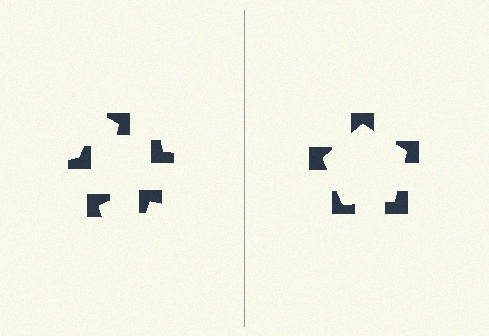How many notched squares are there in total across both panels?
10 — 5 on each side.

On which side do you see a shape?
An illusory pentagon appears on the right side. On the left side the wedge cuts are rotated, so no coherent shape forms.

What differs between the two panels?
The notched squares are positioned identically on both sides; only the wedge orientations differ. On the right they align to a pentagon; on the left they are misaligned.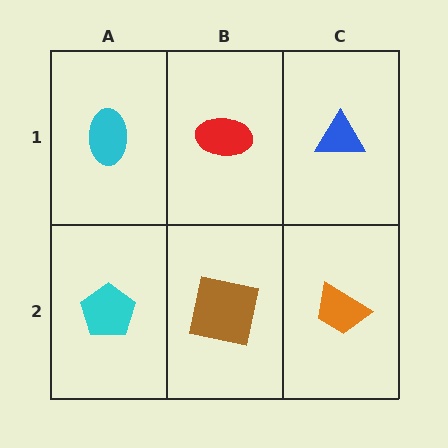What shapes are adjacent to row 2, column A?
A cyan ellipse (row 1, column A), a brown square (row 2, column B).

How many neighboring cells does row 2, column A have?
2.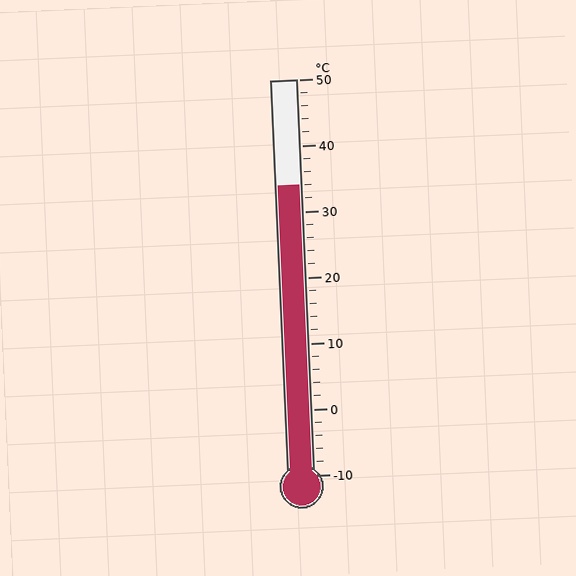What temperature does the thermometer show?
The thermometer shows approximately 34°C.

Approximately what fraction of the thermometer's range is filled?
The thermometer is filled to approximately 75% of its range.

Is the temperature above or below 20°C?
The temperature is above 20°C.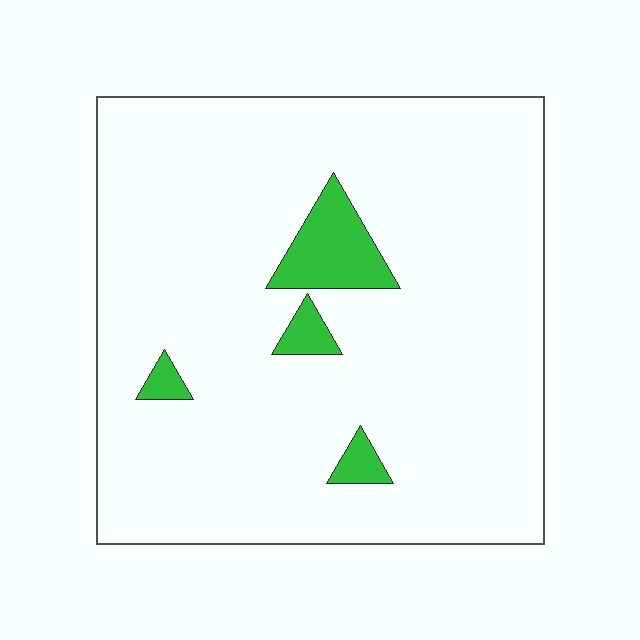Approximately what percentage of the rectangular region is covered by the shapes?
Approximately 5%.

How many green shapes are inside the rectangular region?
4.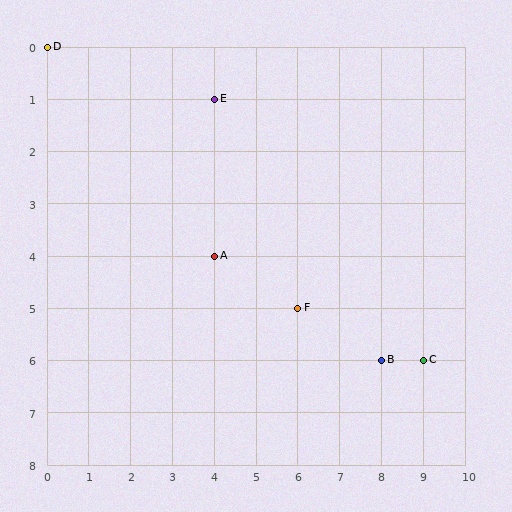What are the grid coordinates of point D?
Point D is at grid coordinates (0, 0).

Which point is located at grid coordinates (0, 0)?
Point D is at (0, 0).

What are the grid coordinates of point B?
Point B is at grid coordinates (8, 6).